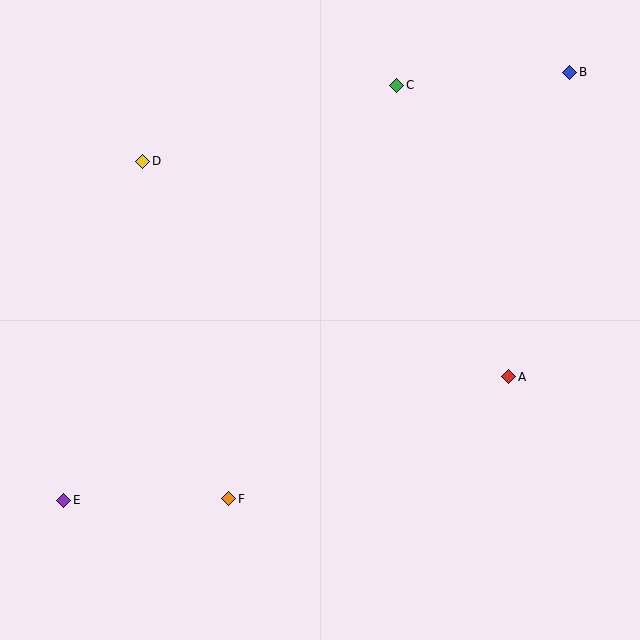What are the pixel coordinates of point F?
Point F is at (229, 499).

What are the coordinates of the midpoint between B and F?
The midpoint between B and F is at (399, 286).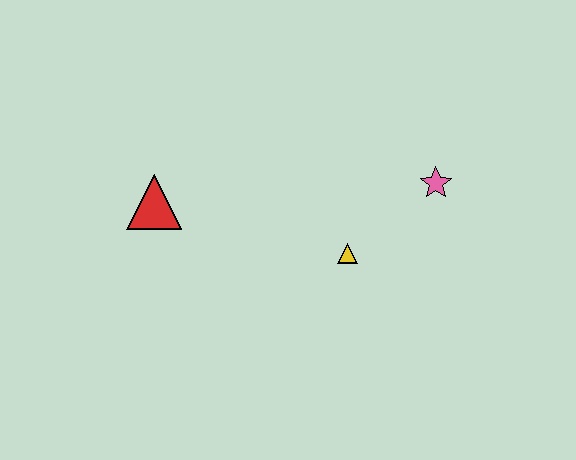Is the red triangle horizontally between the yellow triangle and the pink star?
No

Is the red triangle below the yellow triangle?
No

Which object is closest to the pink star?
The yellow triangle is closest to the pink star.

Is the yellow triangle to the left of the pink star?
Yes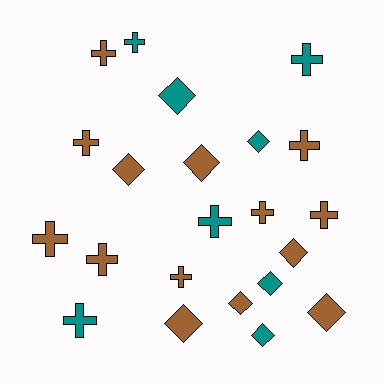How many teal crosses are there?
There are 4 teal crosses.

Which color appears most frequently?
Brown, with 14 objects.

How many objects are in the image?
There are 22 objects.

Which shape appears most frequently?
Cross, with 12 objects.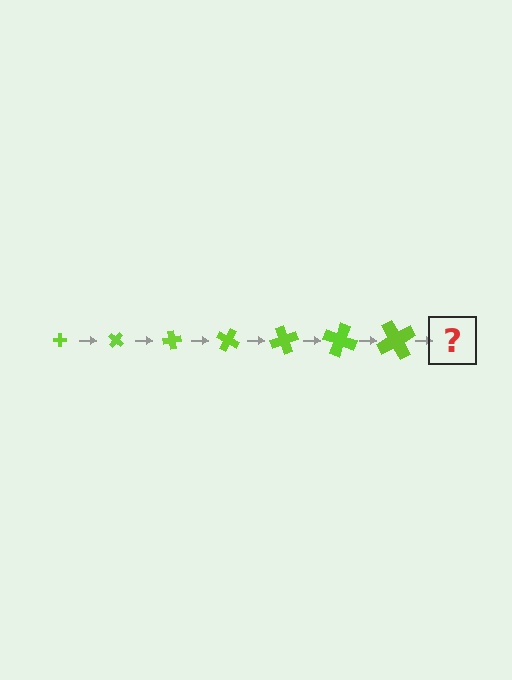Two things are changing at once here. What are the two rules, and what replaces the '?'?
The two rules are that the cross grows larger each step and it rotates 40 degrees each step. The '?' should be a cross, larger than the previous one and rotated 280 degrees from the start.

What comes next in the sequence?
The next element should be a cross, larger than the previous one and rotated 280 degrees from the start.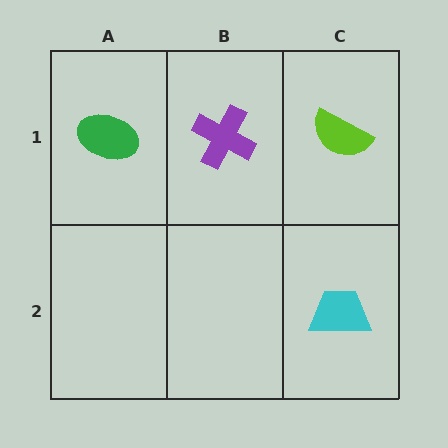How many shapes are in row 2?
1 shape.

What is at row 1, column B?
A purple cross.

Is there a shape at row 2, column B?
No, that cell is empty.